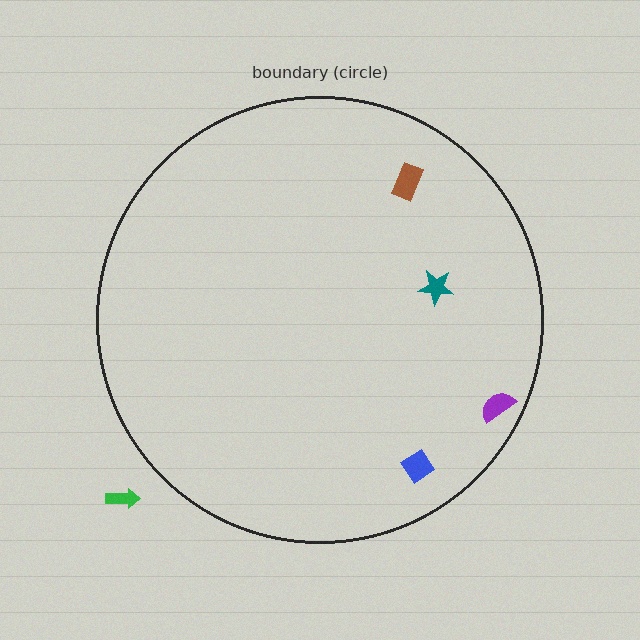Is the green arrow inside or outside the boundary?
Outside.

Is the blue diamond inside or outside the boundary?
Inside.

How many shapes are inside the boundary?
4 inside, 1 outside.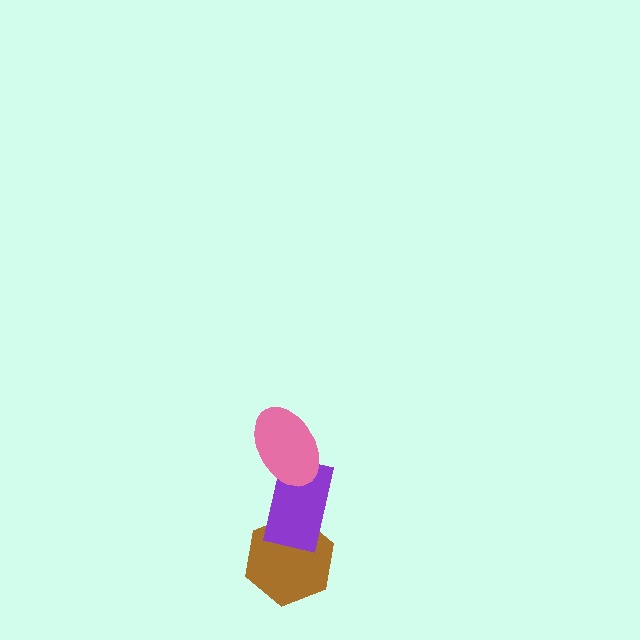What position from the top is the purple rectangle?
The purple rectangle is 2nd from the top.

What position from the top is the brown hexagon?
The brown hexagon is 3rd from the top.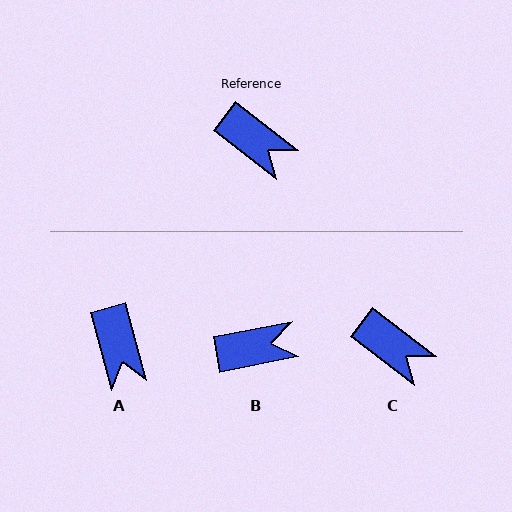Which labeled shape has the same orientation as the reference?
C.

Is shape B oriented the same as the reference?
No, it is off by about 49 degrees.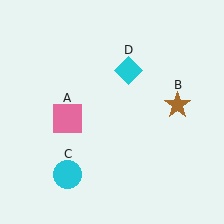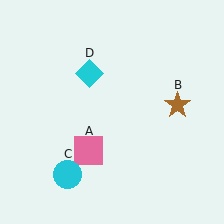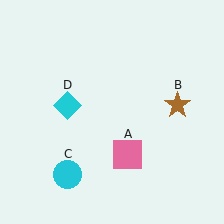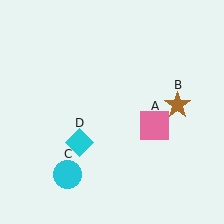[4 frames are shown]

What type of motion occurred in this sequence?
The pink square (object A), cyan diamond (object D) rotated counterclockwise around the center of the scene.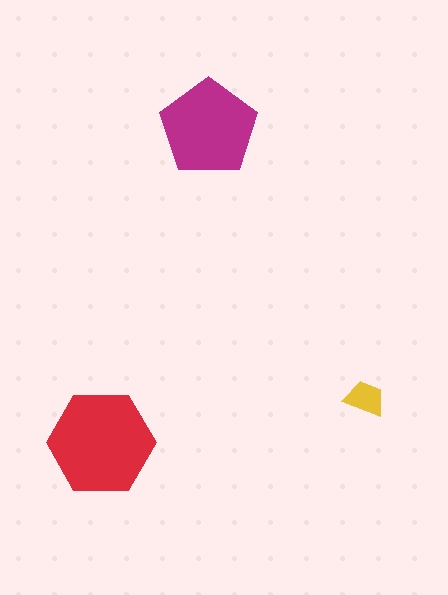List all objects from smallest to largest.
The yellow trapezoid, the magenta pentagon, the red hexagon.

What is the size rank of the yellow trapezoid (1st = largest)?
3rd.